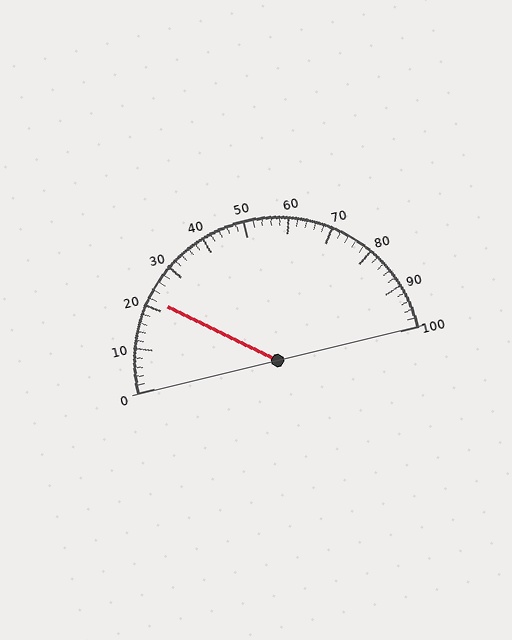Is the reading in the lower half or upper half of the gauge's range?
The reading is in the lower half of the range (0 to 100).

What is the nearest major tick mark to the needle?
The nearest major tick mark is 20.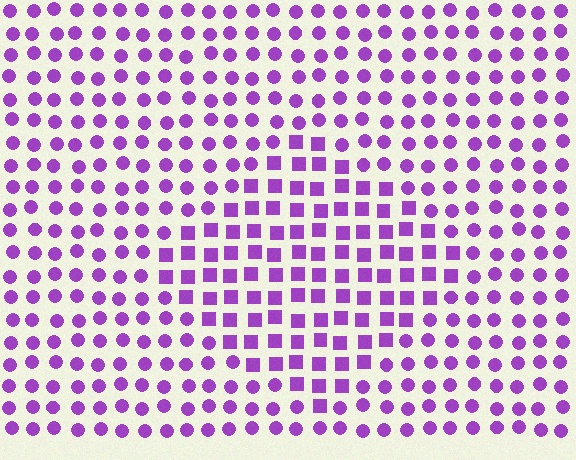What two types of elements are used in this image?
The image uses squares inside the diamond region and circles outside it.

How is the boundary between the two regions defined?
The boundary is defined by a change in element shape: squares inside vs. circles outside. All elements share the same color and spacing.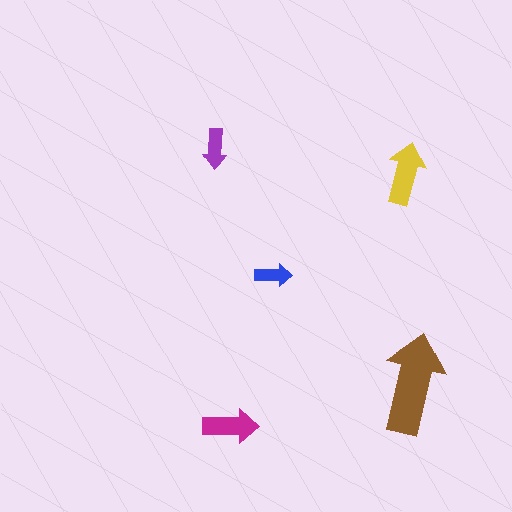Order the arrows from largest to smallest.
the brown one, the yellow one, the magenta one, the purple one, the blue one.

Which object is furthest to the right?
The brown arrow is rightmost.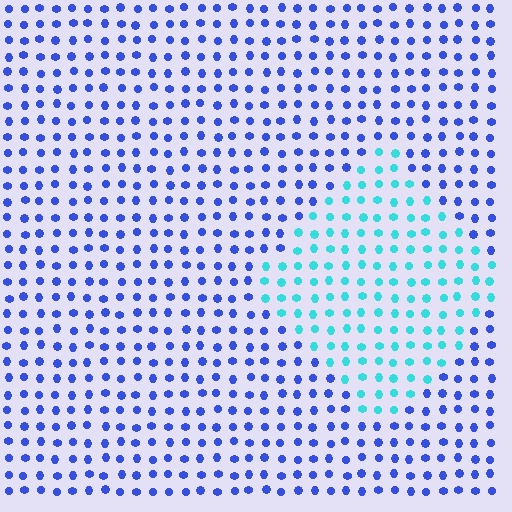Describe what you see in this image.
The image is filled with small blue elements in a uniform arrangement. A diamond-shaped region is visible where the elements are tinted to a slightly different hue, forming a subtle color boundary.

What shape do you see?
I see a diamond.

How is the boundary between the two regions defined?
The boundary is defined purely by a slight shift in hue (about 51 degrees). Spacing, size, and orientation are identical on both sides.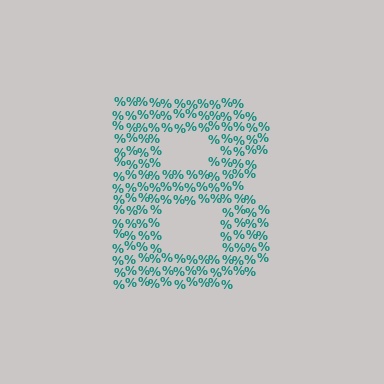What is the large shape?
The large shape is the letter B.